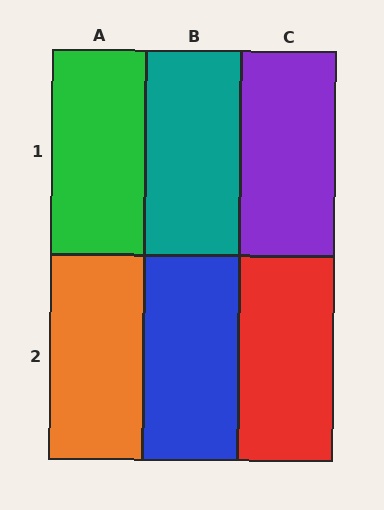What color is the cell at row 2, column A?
Orange.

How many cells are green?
1 cell is green.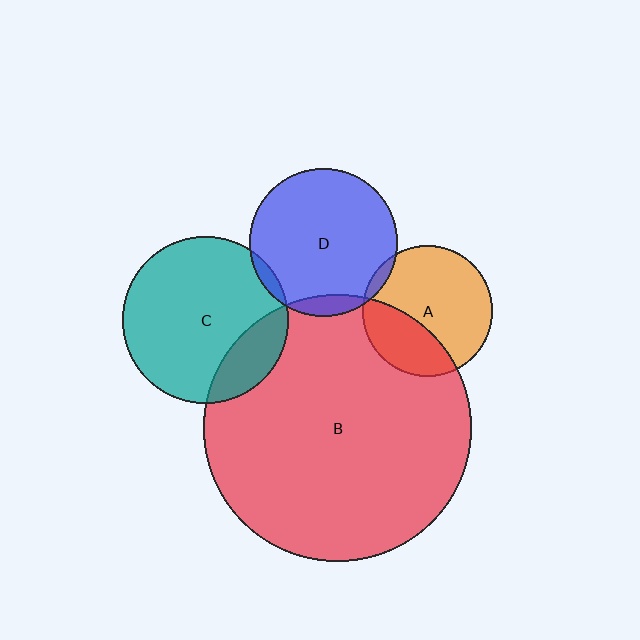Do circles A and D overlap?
Yes.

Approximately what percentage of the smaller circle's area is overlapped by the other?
Approximately 5%.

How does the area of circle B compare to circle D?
Approximately 3.3 times.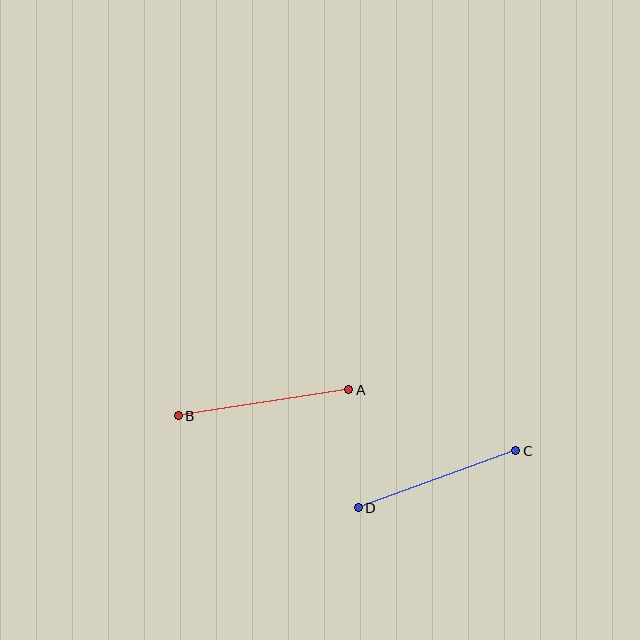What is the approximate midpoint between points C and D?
The midpoint is at approximately (437, 479) pixels.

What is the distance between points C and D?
The distance is approximately 167 pixels.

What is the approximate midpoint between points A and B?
The midpoint is at approximately (264, 403) pixels.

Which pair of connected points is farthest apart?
Points A and B are farthest apart.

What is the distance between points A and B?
The distance is approximately 173 pixels.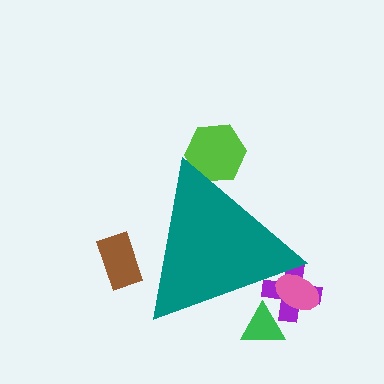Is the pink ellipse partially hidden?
Yes, the pink ellipse is partially hidden behind the teal triangle.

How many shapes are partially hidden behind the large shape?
5 shapes are partially hidden.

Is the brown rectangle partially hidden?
Yes, the brown rectangle is partially hidden behind the teal triangle.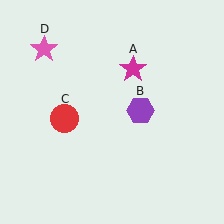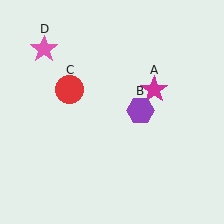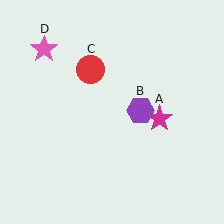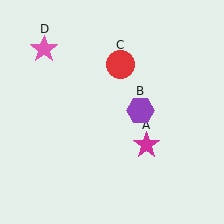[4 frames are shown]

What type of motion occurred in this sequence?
The magenta star (object A), red circle (object C) rotated clockwise around the center of the scene.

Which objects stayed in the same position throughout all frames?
Purple hexagon (object B) and pink star (object D) remained stationary.